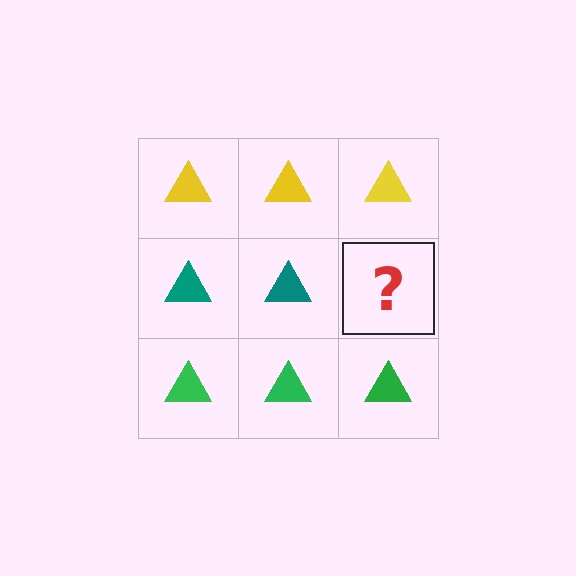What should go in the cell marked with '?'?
The missing cell should contain a teal triangle.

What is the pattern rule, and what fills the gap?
The rule is that each row has a consistent color. The gap should be filled with a teal triangle.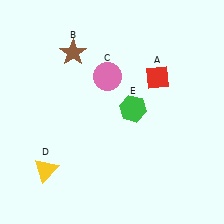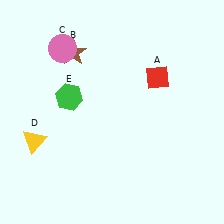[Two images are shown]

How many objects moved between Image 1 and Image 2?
3 objects moved between the two images.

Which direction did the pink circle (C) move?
The pink circle (C) moved left.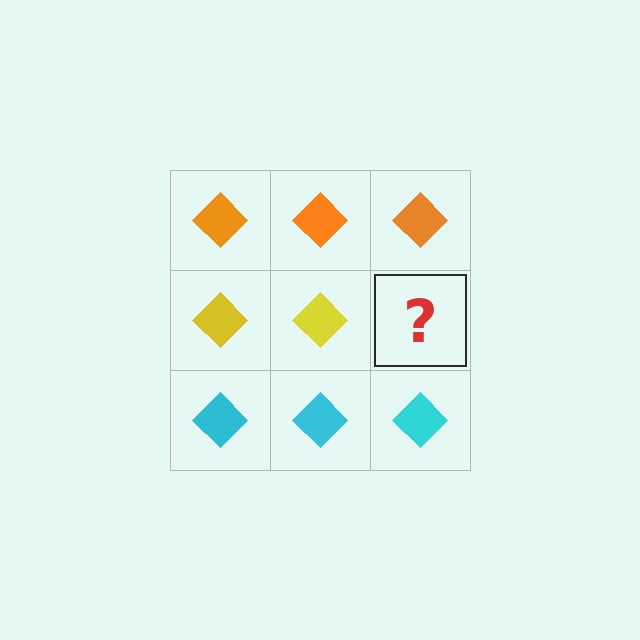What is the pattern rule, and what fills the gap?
The rule is that each row has a consistent color. The gap should be filled with a yellow diamond.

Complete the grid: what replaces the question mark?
The question mark should be replaced with a yellow diamond.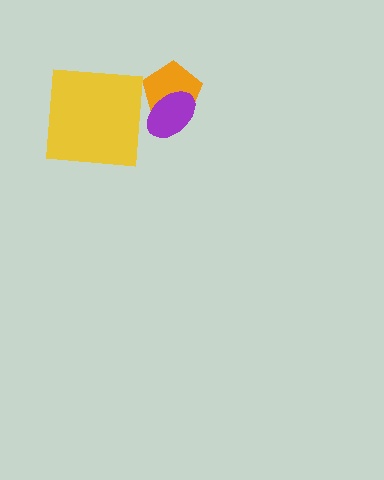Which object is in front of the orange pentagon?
The purple ellipse is in front of the orange pentagon.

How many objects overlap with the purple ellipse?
1 object overlaps with the purple ellipse.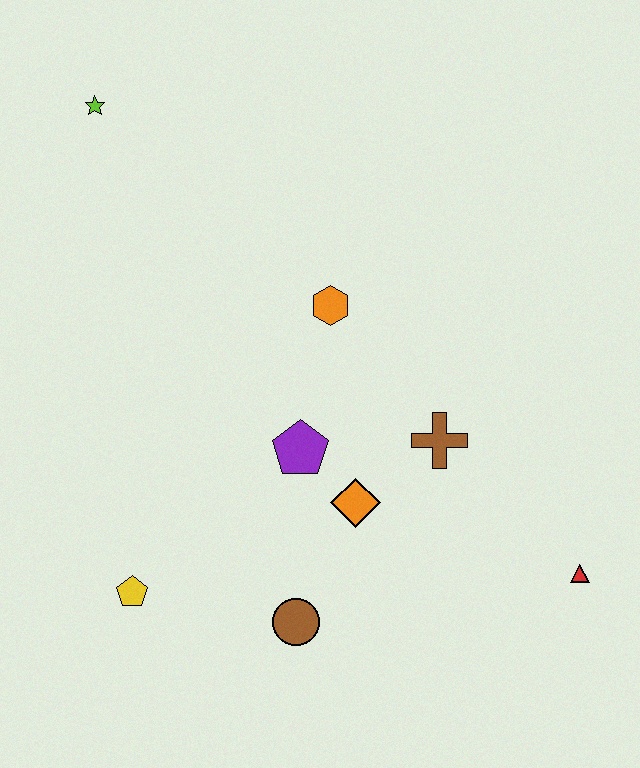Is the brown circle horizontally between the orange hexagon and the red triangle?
No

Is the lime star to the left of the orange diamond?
Yes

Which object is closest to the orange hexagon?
The purple pentagon is closest to the orange hexagon.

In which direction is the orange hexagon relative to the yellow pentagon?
The orange hexagon is above the yellow pentagon.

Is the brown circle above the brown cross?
No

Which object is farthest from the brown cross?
The lime star is farthest from the brown cross.